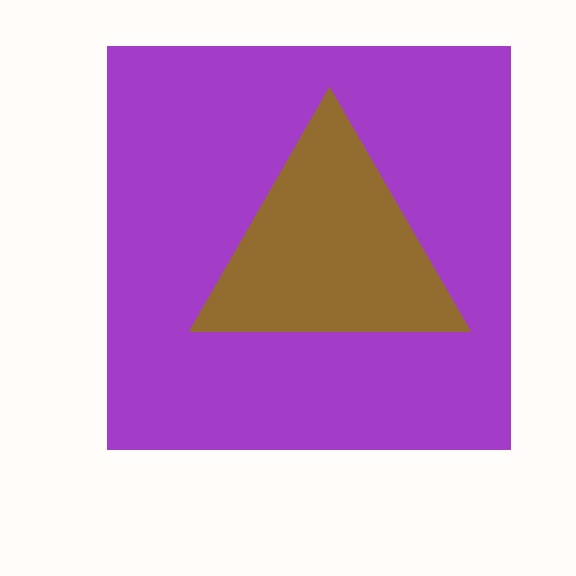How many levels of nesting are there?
2.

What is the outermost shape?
The purple square.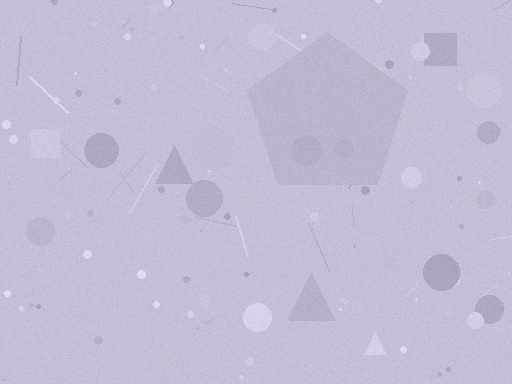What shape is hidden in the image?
A pentagon is hidden in the image.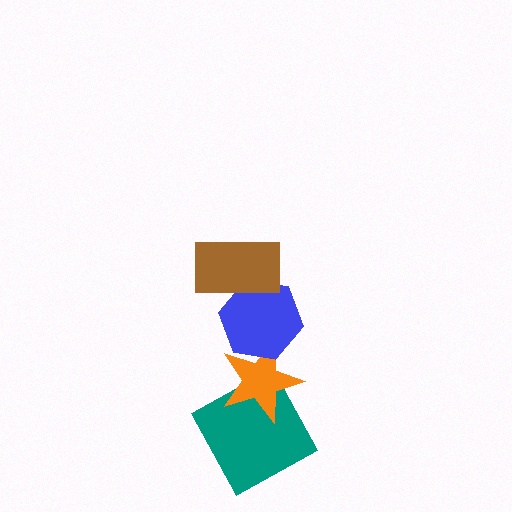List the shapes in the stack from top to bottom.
From top to bottom: the brown rectangle, the blue hexagon, the orange star, the teal square.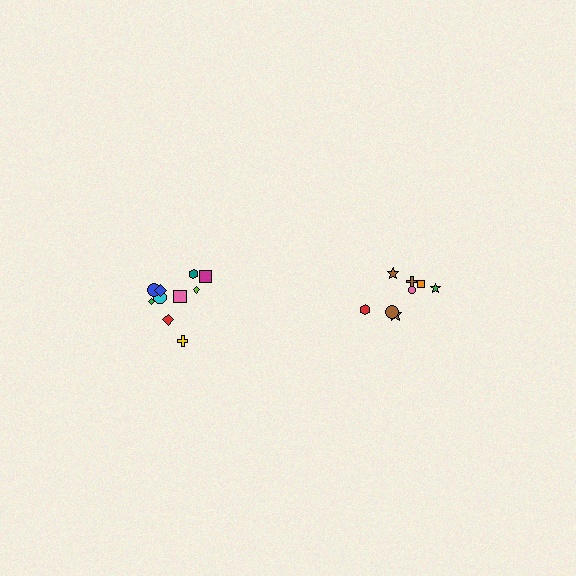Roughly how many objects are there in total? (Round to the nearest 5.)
Roughly 20 objects in total.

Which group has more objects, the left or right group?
The left group.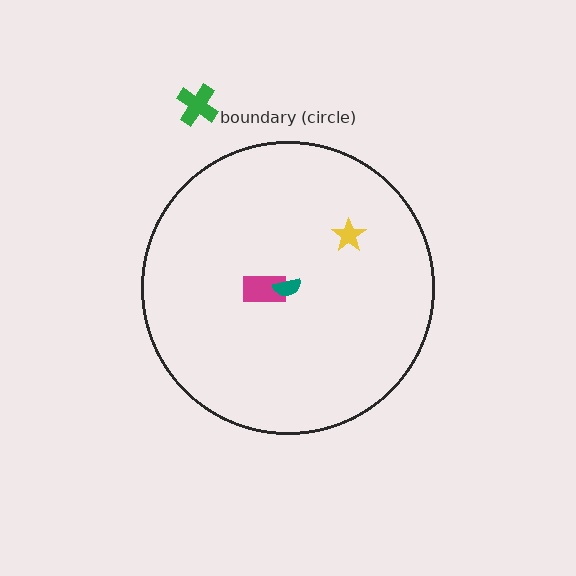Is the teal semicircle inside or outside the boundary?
Inside.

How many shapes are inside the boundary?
3 inside, 1 outside.